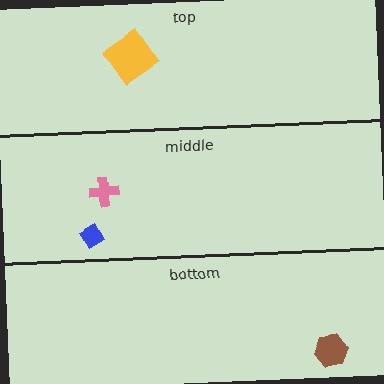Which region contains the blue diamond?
The middle region.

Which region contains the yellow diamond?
The top region.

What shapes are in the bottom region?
The brown hexagon.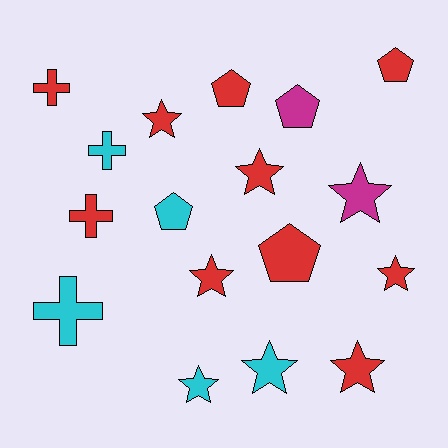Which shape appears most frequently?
Star, with 8 objects.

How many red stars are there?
There are 5 red stars.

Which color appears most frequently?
Red, with 10 objects.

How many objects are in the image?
There are 17 objects.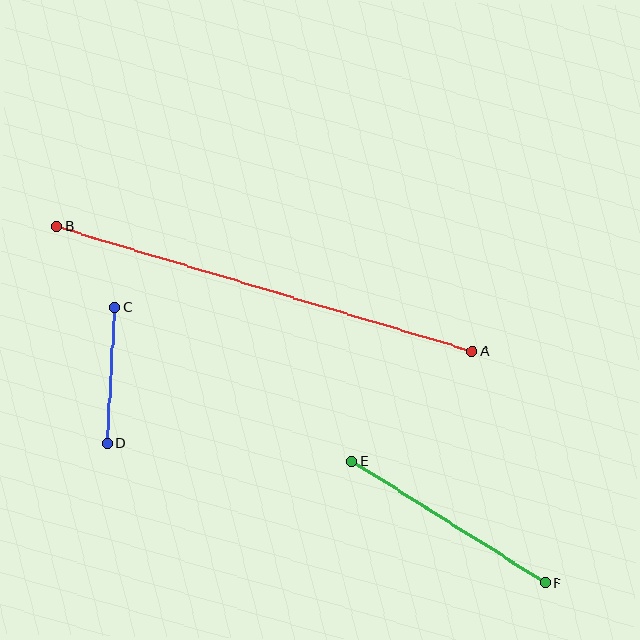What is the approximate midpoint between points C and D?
The midpoint is at approximately (111, 375) pixels.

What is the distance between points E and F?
The distance is approximately 229 pixels.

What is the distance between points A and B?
The distance is approximately 434 pixels.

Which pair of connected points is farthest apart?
Points A and B are farthest apart.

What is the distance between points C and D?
The distance is approximately 136 pixels.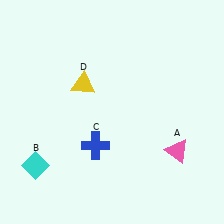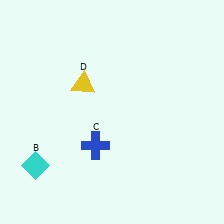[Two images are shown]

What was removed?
The pink triangle (A) was removed in Image 2.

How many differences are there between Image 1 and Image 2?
There is 1 difference between the two images.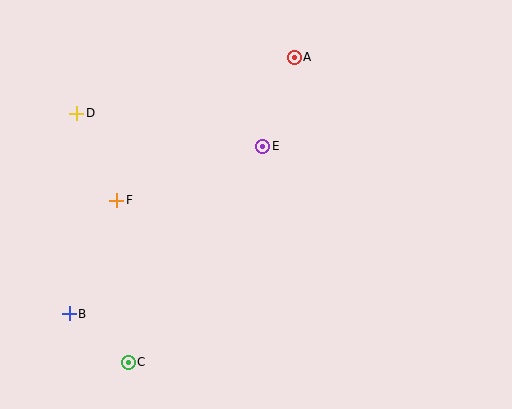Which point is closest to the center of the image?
Point E at (263, 146) is closest to the center.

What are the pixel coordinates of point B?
Point B is at (69, 314).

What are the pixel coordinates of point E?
Point E is at (263, 146).